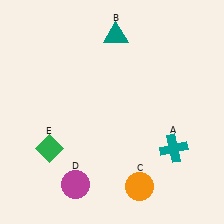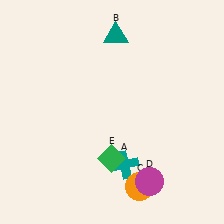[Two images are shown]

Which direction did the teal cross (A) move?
The teal cross (A) moved left.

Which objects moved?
The objects that moved are: the teal cross (A), the magenta circle (D), the green diamond (E).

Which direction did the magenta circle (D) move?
The magenta circle (D) moved right.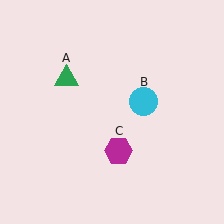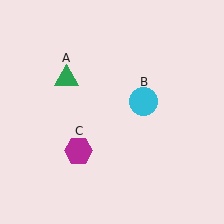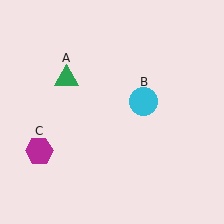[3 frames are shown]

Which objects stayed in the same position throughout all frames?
Green triangle (object A) and cyan circle (object B) remained stationary.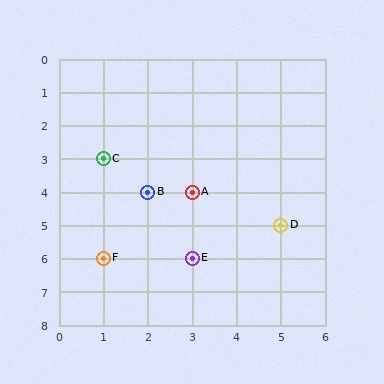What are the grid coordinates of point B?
Point B is at grid coordinates (2, 4).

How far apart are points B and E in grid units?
Points B and E are 1 column and 2 rows apart (about 2.2 grid units diagonally).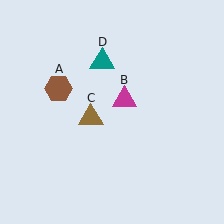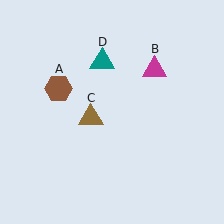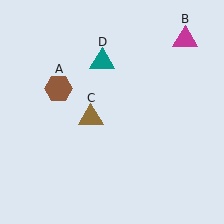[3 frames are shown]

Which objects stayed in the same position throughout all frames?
Brown hexagon (object A) and brown triangle (object C) and teal triangle (object D) remained stationary.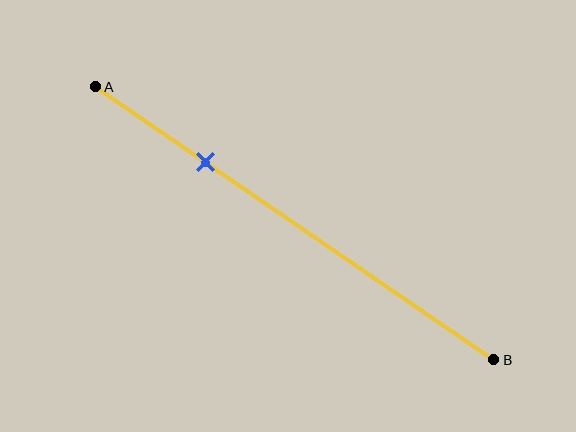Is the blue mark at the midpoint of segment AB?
No, the mark is at about 30% from A, not at the 50% midpoint.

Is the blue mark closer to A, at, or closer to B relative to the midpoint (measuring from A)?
The blue mark is closer to point A than the midpoint of segment AB.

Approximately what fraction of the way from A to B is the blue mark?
The blue mark is approximately 30% of the way from A to B.